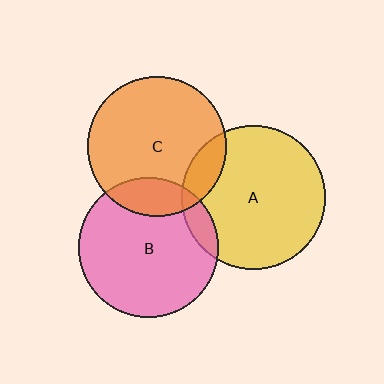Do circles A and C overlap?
Yes.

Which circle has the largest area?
Circle A (yellow).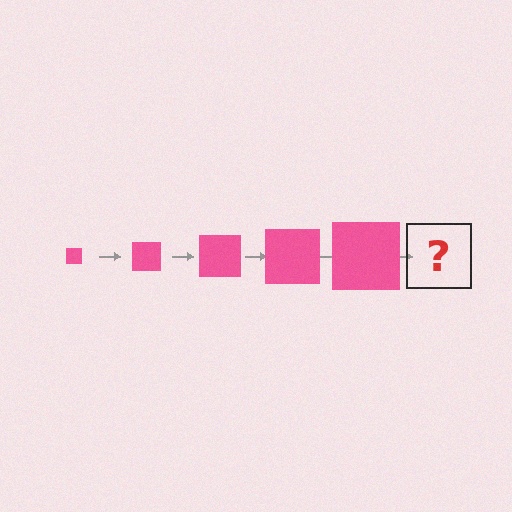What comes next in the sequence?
The next element should be a pink square, larger than the previous one.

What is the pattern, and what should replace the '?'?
The pattern is that the square gets progressively larger each step. The '?' should be a pink square, larger than the previous one.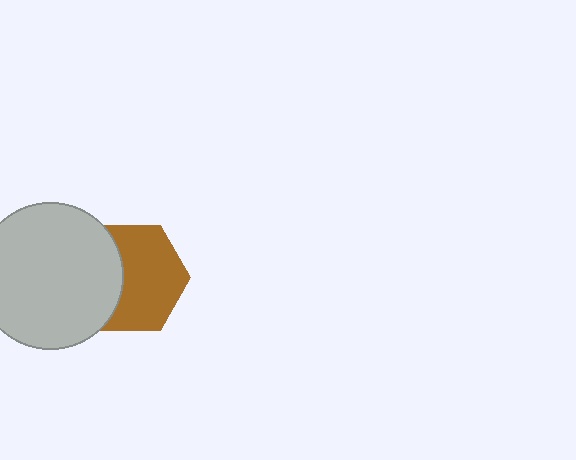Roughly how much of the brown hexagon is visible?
About half of it is visible (roughly 64%).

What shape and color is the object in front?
The object in front is a light gray circle.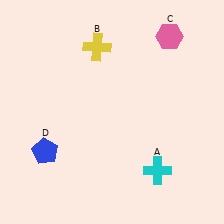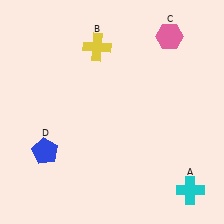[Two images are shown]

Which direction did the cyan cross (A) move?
The cyan cross (A) moved right.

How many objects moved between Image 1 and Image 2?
1 object moved between the two images.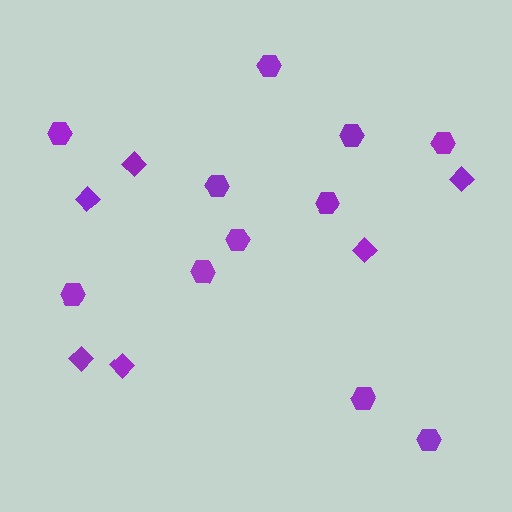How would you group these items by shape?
There are 2 groups: one group of hexagons (11) and one group of diamonds (6).